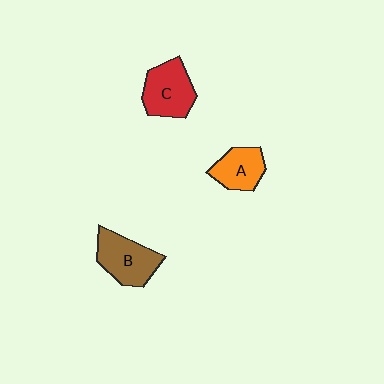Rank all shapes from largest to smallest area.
From largest to smallest: B (brown), C (red), A (orange).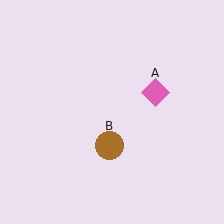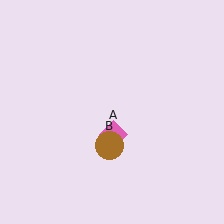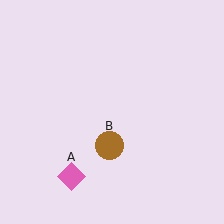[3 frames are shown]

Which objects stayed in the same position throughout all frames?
Brown circle (object B) remained stationary.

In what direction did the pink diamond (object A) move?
The pink diamond (object A) moved down and to the left.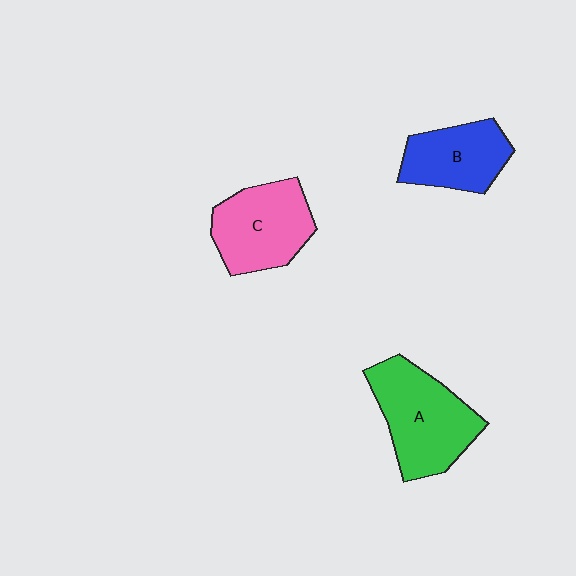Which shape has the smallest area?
Shape B (blue).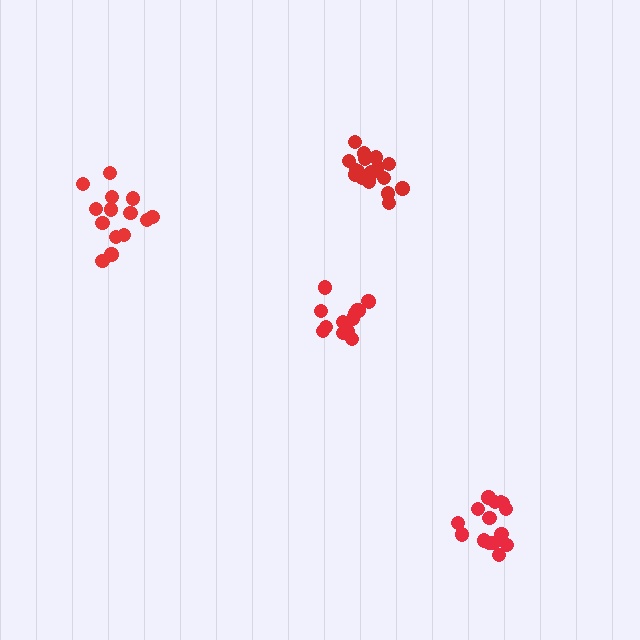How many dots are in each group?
Group 1: 15 dots, Group 2: 18 dots, Group 3: 14 dots, Group 4: 14 dots (61 total).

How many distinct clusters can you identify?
There are 4 distinct clusters.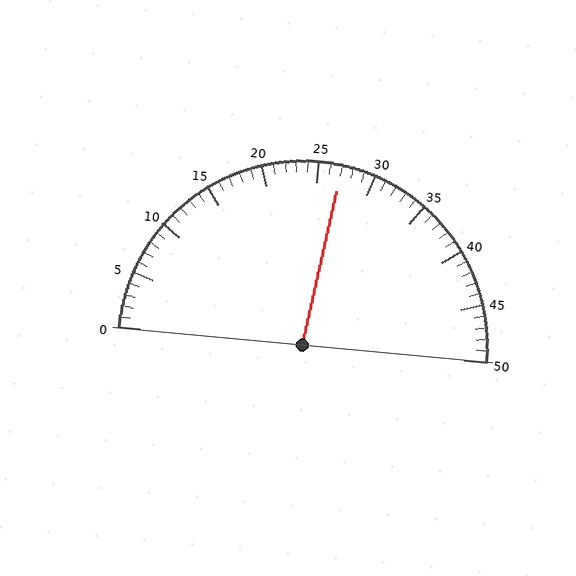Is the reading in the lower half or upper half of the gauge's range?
The reading is in the upper half of the range (0 to 50).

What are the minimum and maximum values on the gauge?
The gauge ranges from 0 to 50.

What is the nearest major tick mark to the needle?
The nearest major tick mark is 25.